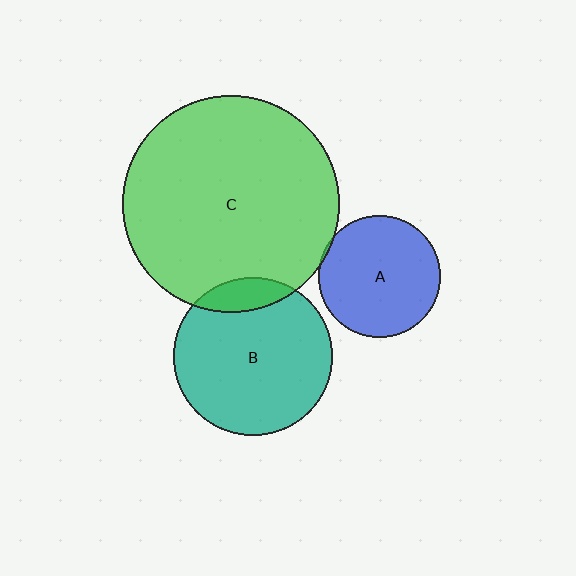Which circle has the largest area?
Circle C (green).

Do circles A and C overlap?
Yes.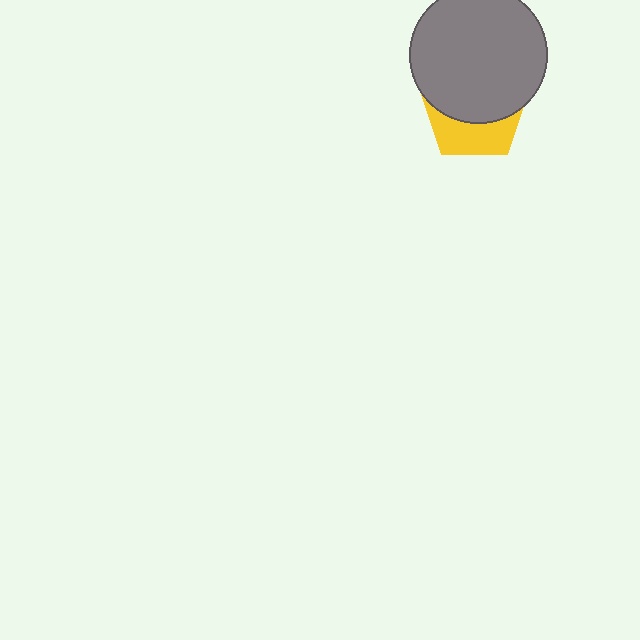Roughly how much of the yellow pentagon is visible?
A small part of it is visible (roughly 38%).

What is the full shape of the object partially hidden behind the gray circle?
The partially hidden object is a yellow pentagon.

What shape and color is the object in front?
The object in front is a gray circle.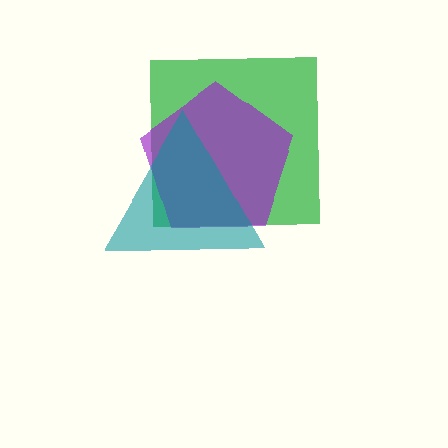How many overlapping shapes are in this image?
There are 3 overlapping shapes in the image.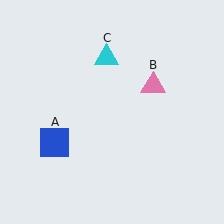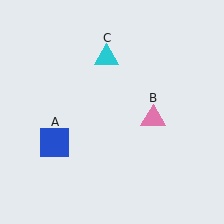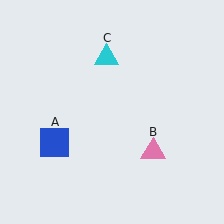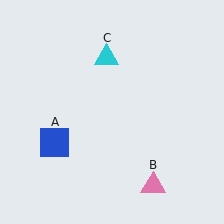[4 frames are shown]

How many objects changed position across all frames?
1 object changed position: pink triangle (object B).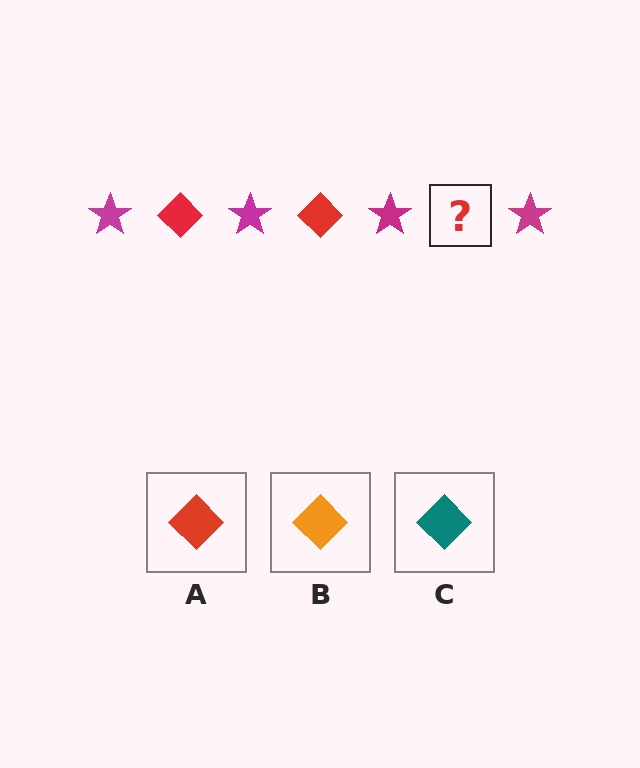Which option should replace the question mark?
Option A.